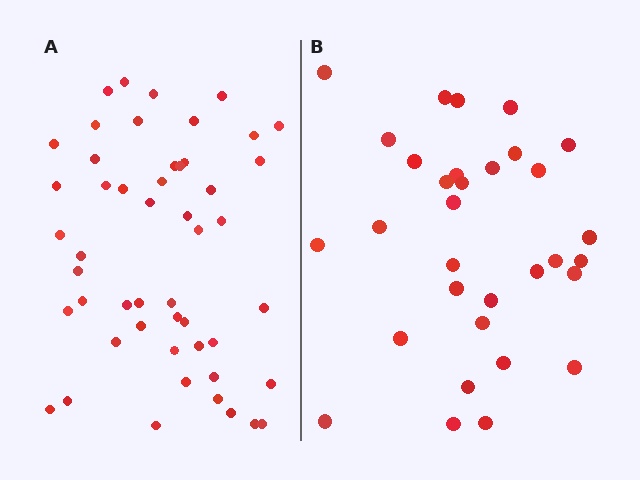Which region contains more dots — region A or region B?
Region A (the left region) has more dots.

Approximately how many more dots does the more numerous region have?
Region A has approximately 20 more dots than region B.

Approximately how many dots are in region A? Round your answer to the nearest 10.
About 50 dots.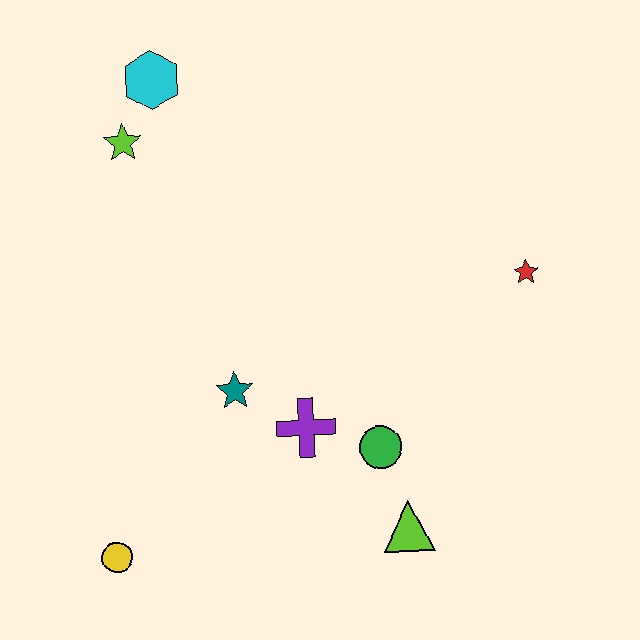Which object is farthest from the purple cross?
The cyan hexagon is farthest from the purple cross.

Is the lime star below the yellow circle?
No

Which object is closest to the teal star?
The purple cross is closest to the teal star.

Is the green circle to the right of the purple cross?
Yes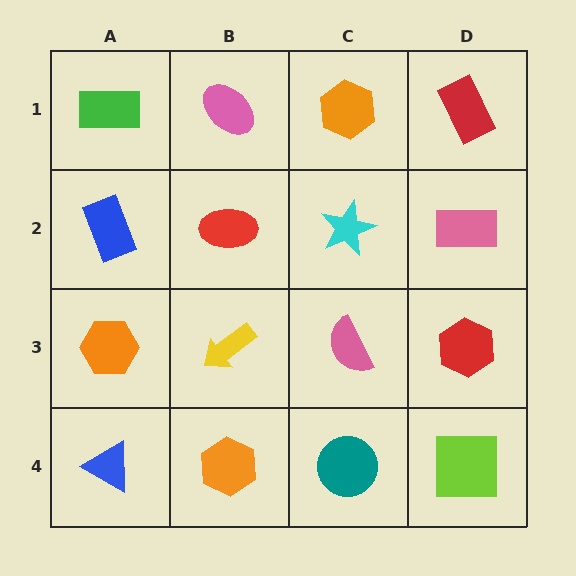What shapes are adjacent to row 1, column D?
A pink rectangle (row 2, column D), an orange hexagon (row 1, column C).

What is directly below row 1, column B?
A red ellipse.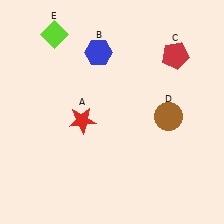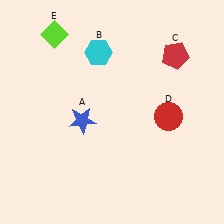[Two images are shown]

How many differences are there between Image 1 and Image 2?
There are 3 differences between the two images.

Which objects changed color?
A changed from red to blue. B changed from blue to cyan. D changed from brown to red.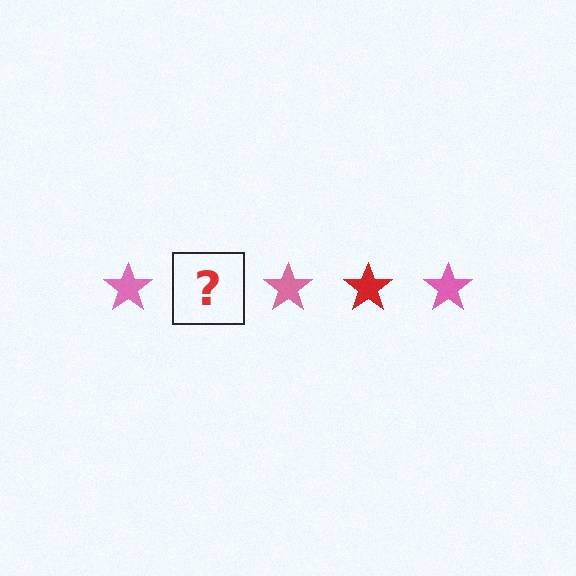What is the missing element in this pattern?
The missing element is a red star.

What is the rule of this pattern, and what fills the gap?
The rule is that the pattern cycles through pink, red stars. The gap should be filled with a red star.